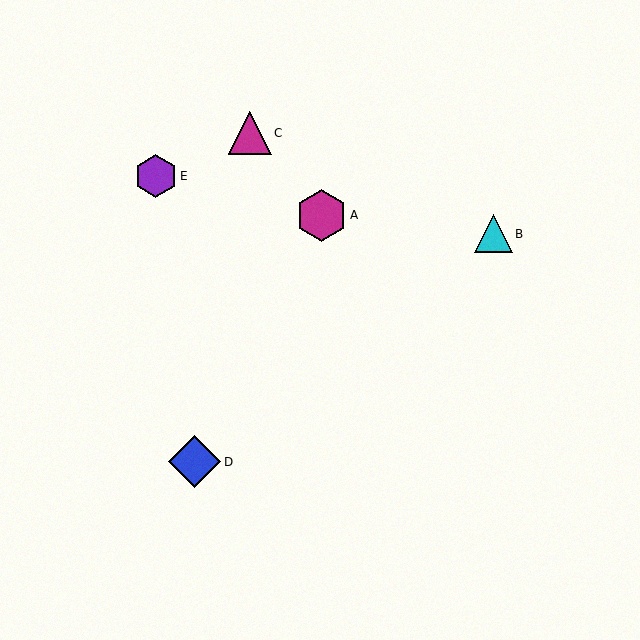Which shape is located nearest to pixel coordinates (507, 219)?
The cyan triangle (labeled B) at (494, 234) is nearest to that location.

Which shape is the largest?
The blue diamond (labeled D) is the largest.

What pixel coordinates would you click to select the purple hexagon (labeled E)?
Click at (156, 176) to select the purple hexagon E.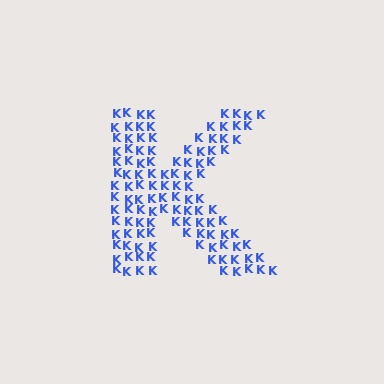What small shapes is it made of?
It is made of small letter K's.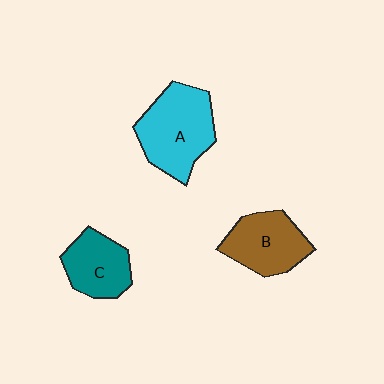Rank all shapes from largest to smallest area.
From largest to smallest: A (cyan), B (brown), C (teal).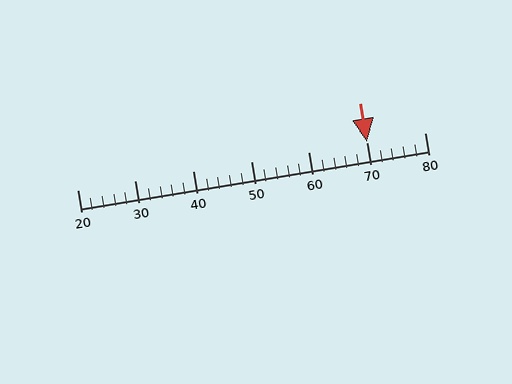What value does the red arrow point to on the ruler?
The red arrow points to approximately 70.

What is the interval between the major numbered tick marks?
The major tick marks are spaced 10 units apart.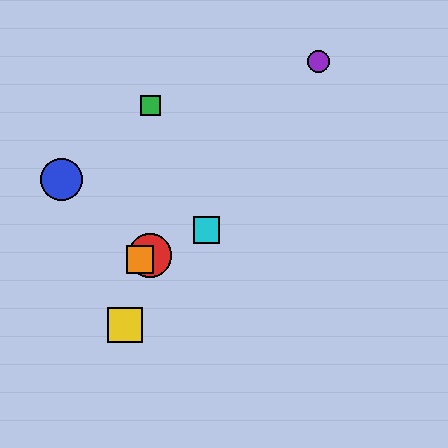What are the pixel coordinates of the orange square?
The orange square is at (140, 260).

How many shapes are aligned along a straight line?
3 shapes (the red circle, the orange square, the cyan square) are aligned along a straight line.